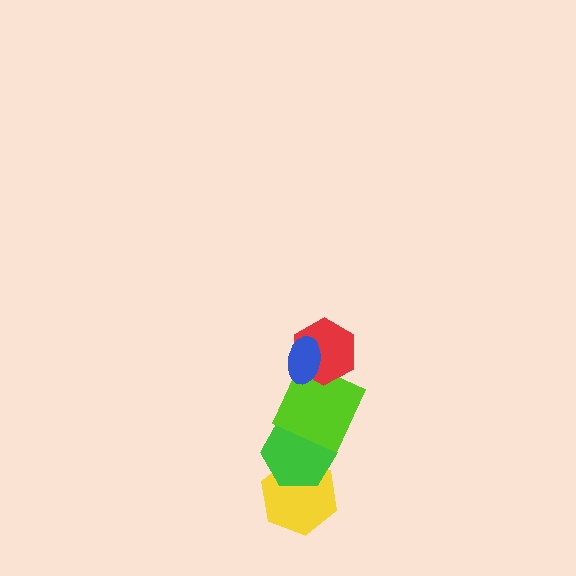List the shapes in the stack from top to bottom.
From top to bottom: the blue ellipse, the red hexagon, the lime square, the green hexagon, the yellow hexagon.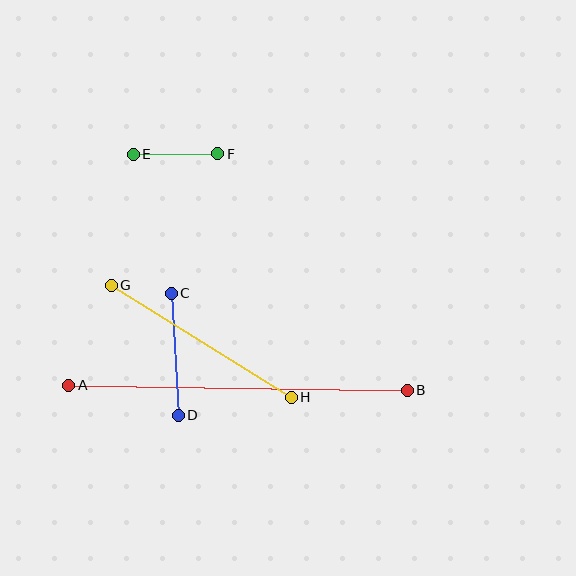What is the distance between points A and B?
The distance is approximately 339 pixels.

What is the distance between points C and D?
The distance is approximately 122 pixels.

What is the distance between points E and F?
The distance is approximately 84 pixels.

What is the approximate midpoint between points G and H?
The midpoint is at approximately (201, 341) pixels.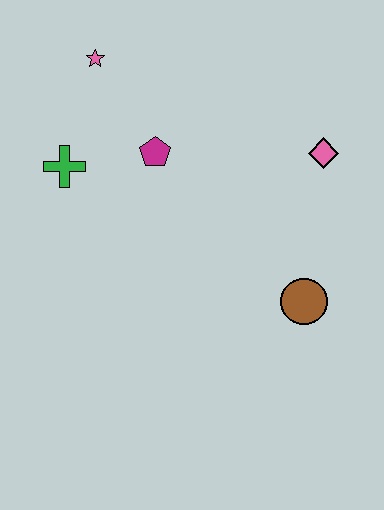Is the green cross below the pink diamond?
Yes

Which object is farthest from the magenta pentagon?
The brown circle is farthest from the magenta pentagon.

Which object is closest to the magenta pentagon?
The green cross is closest to the magenta pentagon.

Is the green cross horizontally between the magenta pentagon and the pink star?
No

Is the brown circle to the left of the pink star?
No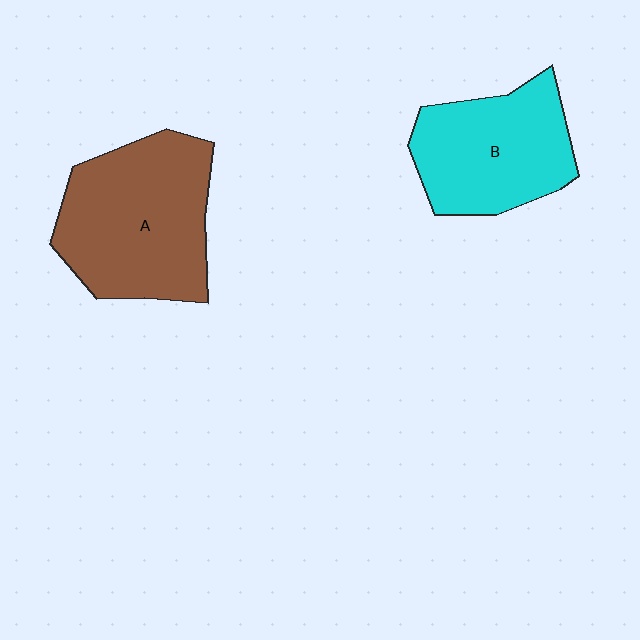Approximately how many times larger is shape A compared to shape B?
Approximately 1.3 times.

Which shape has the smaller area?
Shape B (cyan).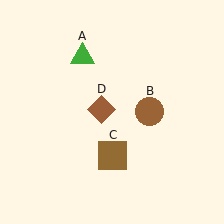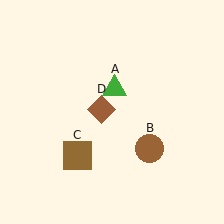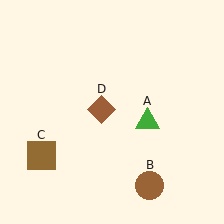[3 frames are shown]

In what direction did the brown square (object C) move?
The brown square (object C) moved left.